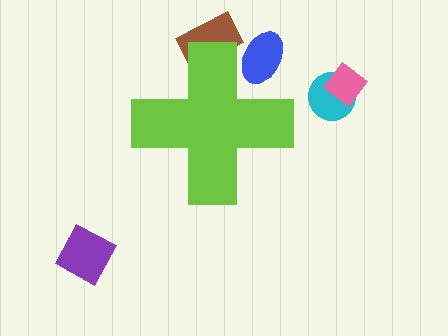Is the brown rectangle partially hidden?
Yes, the brown rectangle is partially hidden behind the lime cross.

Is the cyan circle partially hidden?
No, the cyan circle is fully visible.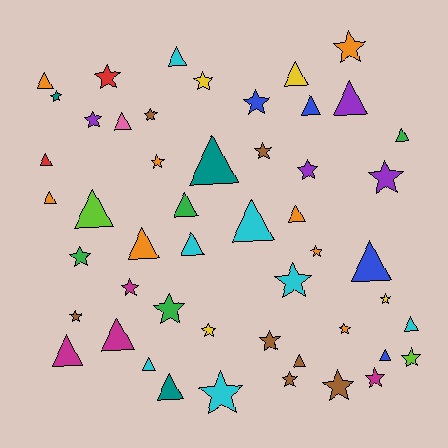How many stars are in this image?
There are 26 stars.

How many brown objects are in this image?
There are 7 brown objects.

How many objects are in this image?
There are 50 objects.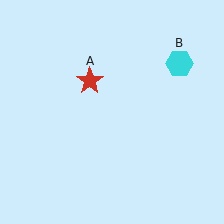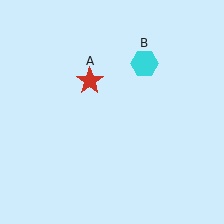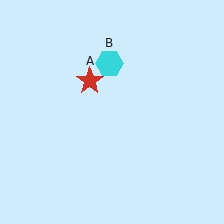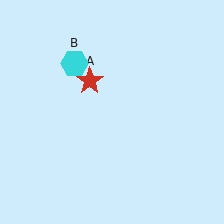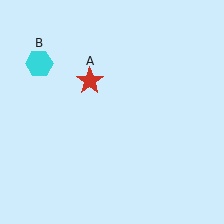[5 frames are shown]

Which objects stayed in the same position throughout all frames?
Red star (object A) remained stationary.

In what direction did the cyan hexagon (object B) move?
The cyan hexagon (object B) moved left.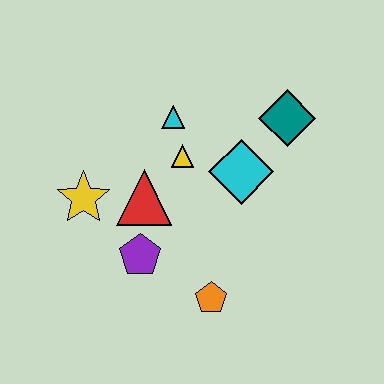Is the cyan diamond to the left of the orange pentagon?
No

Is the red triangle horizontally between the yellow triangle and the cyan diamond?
No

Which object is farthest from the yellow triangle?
The orange pentagon is farthest from the yellow triangle.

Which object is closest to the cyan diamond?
The yellow triangle is closest to the cyan diamond.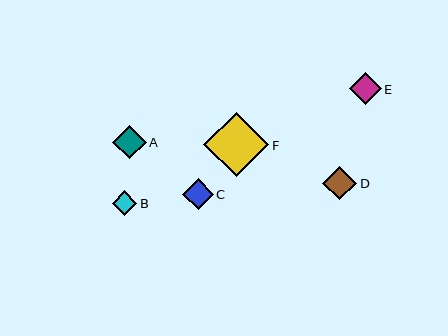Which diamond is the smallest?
Diamond B is the smallest with a size of approximately 25 pixels.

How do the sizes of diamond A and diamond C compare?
Diamond A and diamond C are approximately the same size.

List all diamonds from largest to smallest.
From largest to smallest: F, D, A, E, C, B.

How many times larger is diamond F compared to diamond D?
Diamond F is approximately 1.9 times the size of diamond D.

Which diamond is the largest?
Diamond F is the largest with a size of approximately 65 pixels.